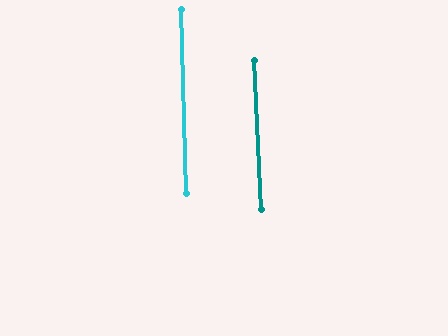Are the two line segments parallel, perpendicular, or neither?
Parallel — their directions differ by only 1.3°.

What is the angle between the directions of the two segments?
Approximately 1 degree.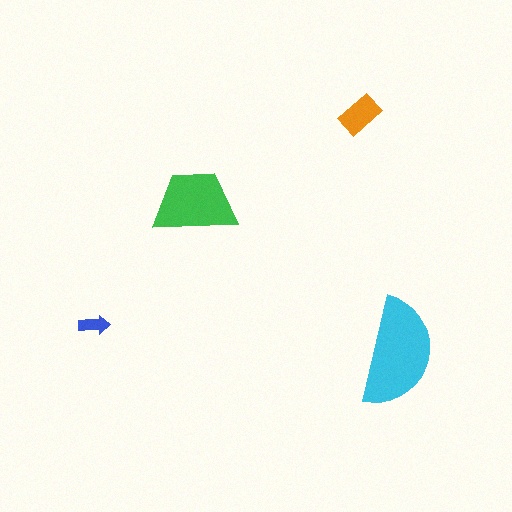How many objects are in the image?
There are 4 objects in the image.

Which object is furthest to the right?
The cyan semicircle is rightmost.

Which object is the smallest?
The blue arrow.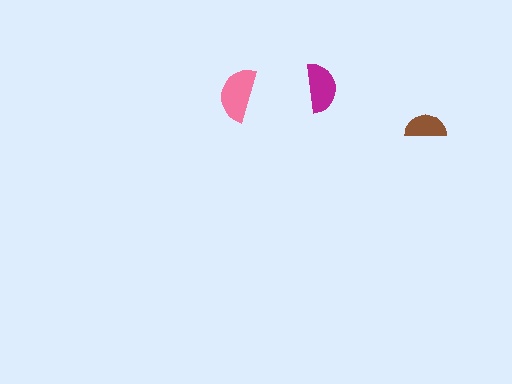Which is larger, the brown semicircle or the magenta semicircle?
The magenta one.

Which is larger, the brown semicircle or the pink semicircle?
The pink one.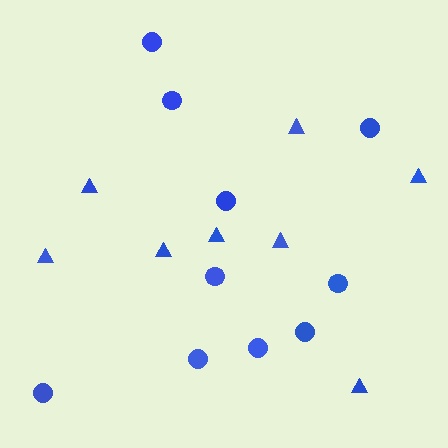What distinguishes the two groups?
There are 2 groups: one group of triangles (8) and one group of circles (10).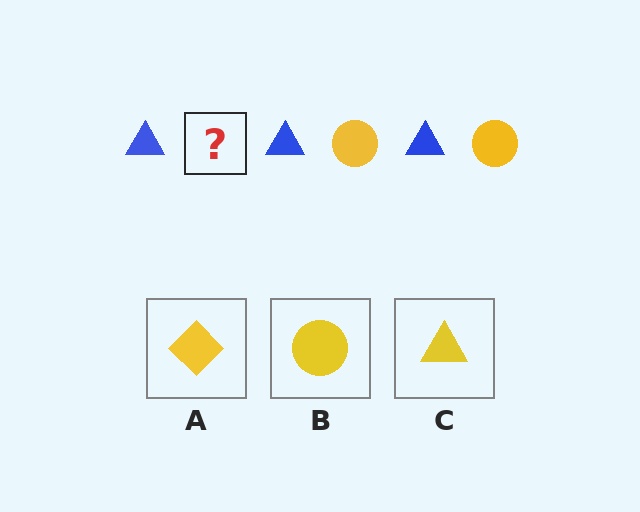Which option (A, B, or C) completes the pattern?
B.